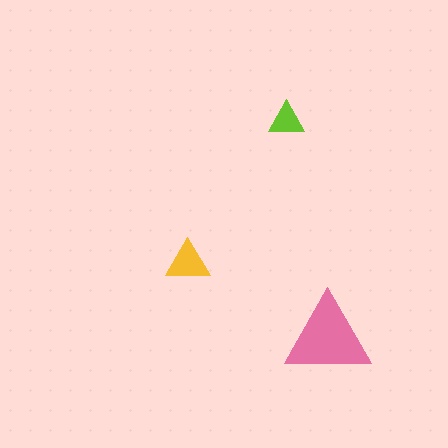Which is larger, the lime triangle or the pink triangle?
The pink one.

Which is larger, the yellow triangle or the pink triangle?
The pink one.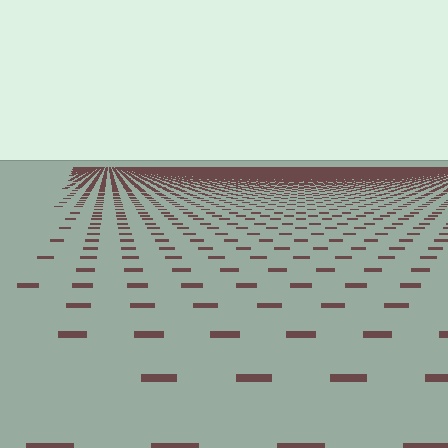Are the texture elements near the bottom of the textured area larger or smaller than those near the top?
Larger. Near the bottom, elements are closer to the viewer and appear at a bigger on-screen size.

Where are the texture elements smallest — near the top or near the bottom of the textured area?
Near the top.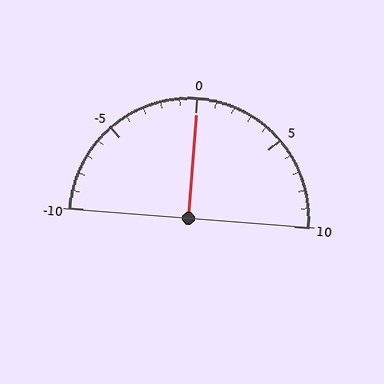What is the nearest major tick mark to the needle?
The nearest major tick mark is 0.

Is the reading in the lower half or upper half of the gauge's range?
The reading is in the upper half of the range (-10 to 10).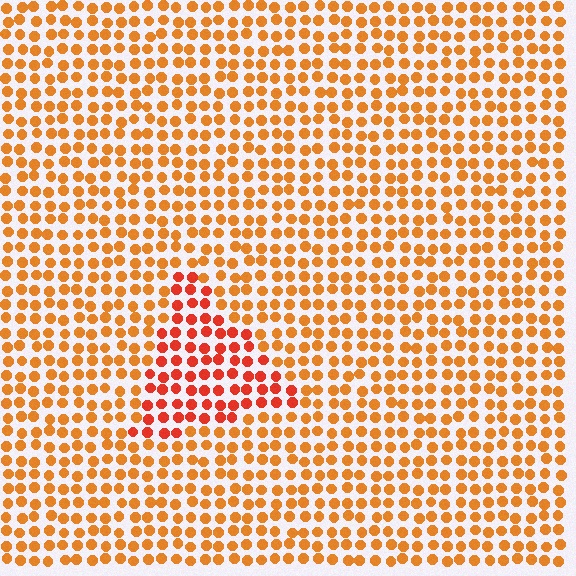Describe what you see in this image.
The image is filled with small orange elements in a uniform arrangement. A triangle-shaped region is visible where the elements are tinted to a slightly different hue, forming a subtle color boundary.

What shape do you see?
I see a triangle.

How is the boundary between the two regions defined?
The boundary is defined purely by a slight shift in hue (about 25 degrees). Spacing, size, and orientation are identical on both sides.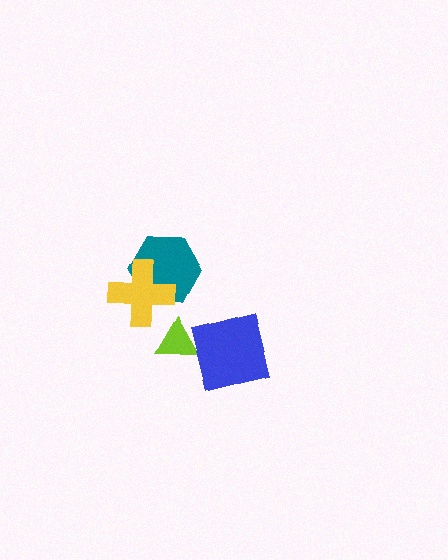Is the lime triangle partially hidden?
Yes, it is partially covered by another shape.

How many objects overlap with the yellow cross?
1 object overlaps with the yellow cross.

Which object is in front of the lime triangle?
The blue square is in front of the lime triangle.